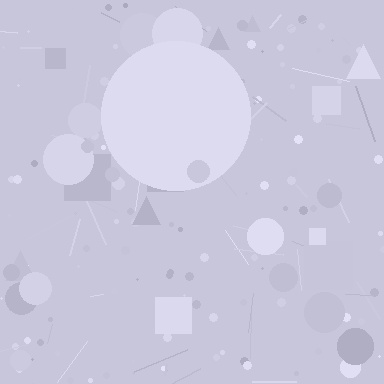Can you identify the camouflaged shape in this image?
The camouflaged shape is a circle.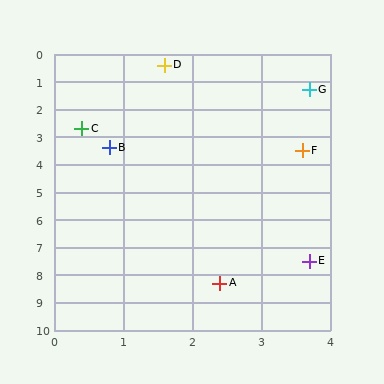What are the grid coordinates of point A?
Point A is at approximately (2.4, 8.3).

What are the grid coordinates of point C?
Point C is at approximately (0.4, 2.7).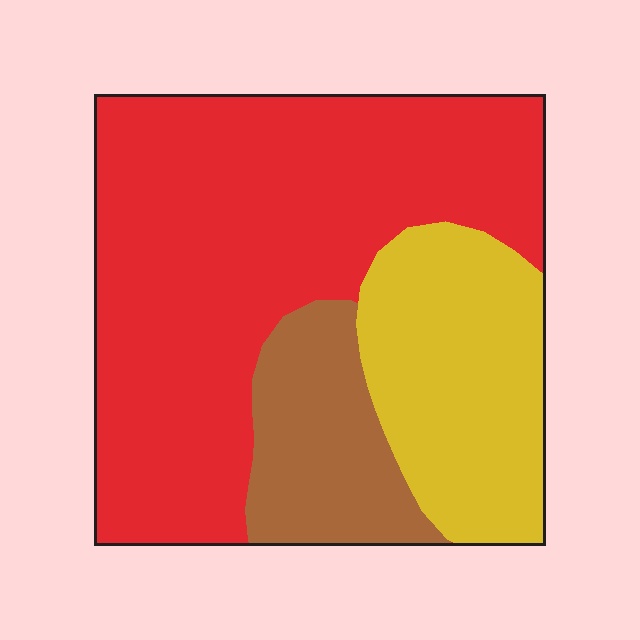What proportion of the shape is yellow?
Yellow covers 25% of the shape.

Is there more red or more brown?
Red.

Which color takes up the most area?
Red, at roughly 60%.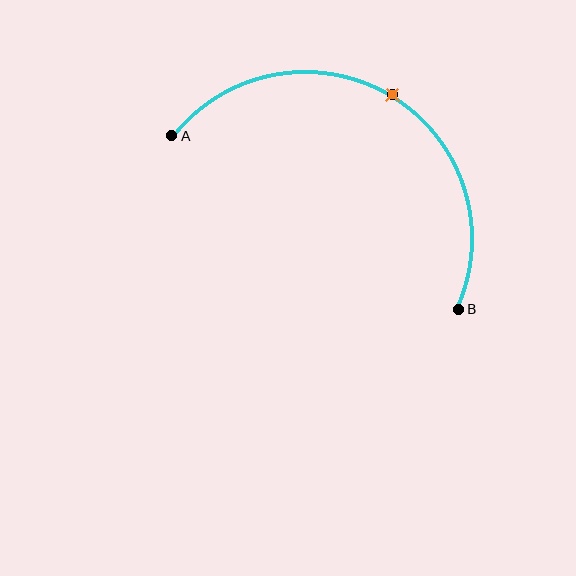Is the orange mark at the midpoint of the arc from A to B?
Yes. The orange mark lies on the arc at equal arc-length from both A and B — it is the arc midpoint.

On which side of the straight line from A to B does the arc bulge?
The arc bulges above the straight line connecting A and B.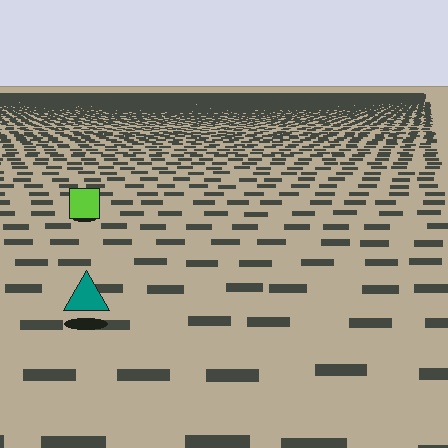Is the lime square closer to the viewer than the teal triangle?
No. The teal triangle is closer — you can tell from the texture gradient: the ground texture is coarser near it.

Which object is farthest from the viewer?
The lime square is farthest from the viewer. It appears smaller and the ground texture around it is denser.